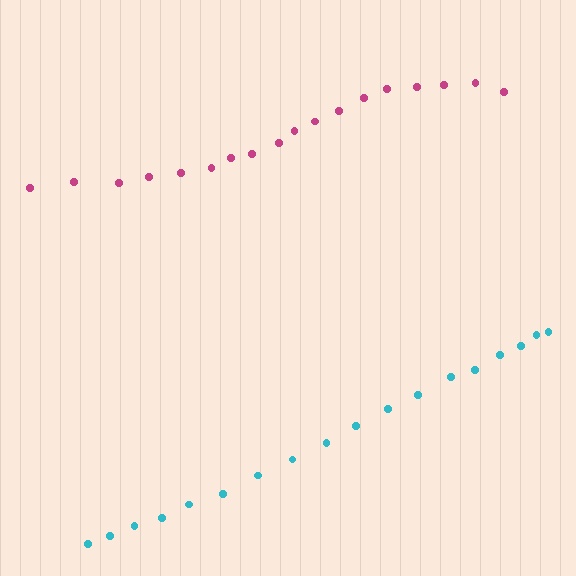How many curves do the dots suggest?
There are 2 distinct paths.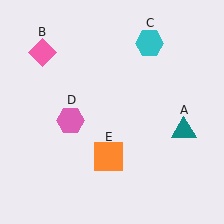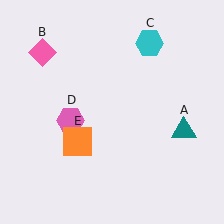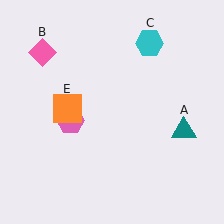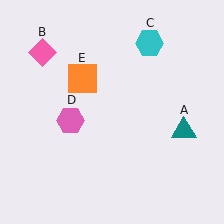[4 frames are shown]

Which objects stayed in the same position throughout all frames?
Teal triangle (object A) and pink diamond (object B) and cyan hexagon (object C) and pink hexagon (object D) remained stationary.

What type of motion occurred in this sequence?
The orange square (object E) rotated clockwise around the center of the scene.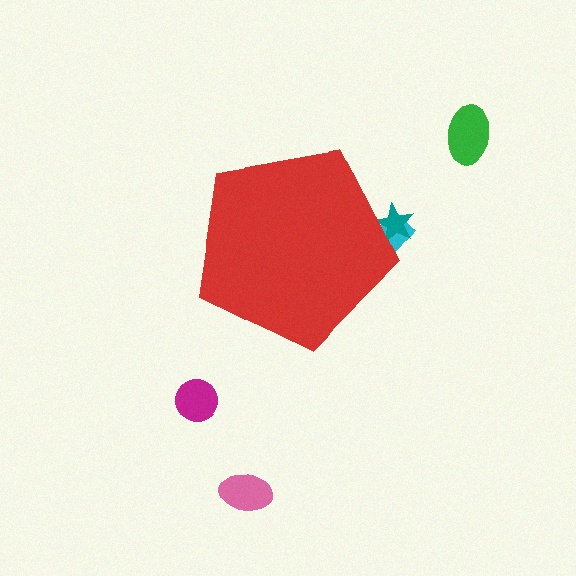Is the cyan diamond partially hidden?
Yes, the cyan diamond is partially hidden behind the red pentagon.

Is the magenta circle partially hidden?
No, the magenta circle is fully visible.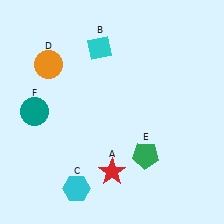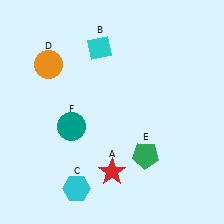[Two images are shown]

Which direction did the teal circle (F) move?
The teal circle (F) moved right.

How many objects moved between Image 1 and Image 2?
1 object moved between the two images.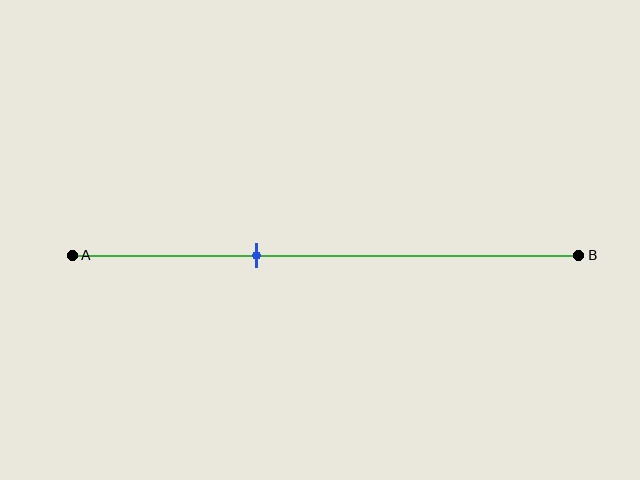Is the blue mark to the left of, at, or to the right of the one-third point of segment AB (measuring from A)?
The blue mark is to the right of the one-third point of segment AB.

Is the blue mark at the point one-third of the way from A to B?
No, the mark is at about 35% from A, not at the 33% one-third point.